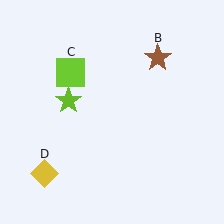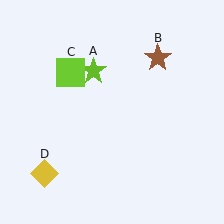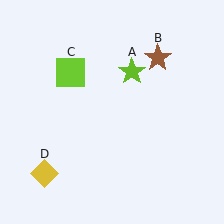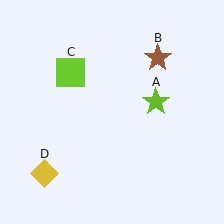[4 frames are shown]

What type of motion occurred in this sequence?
The lime star (object A) rotated clockwise around the center of the scene.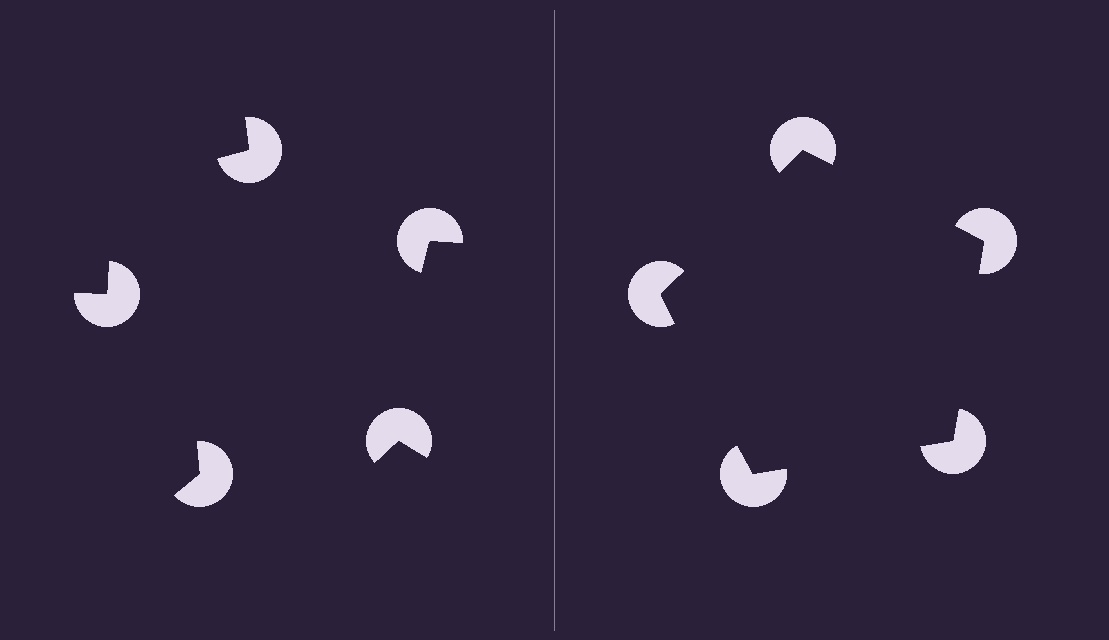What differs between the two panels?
The pac-man discs are positioned identically on both sides; only the wedge orientations differ. On the right they align to a pentagon; on the left they are misaligned.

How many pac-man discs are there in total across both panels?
10 — 5 on each side.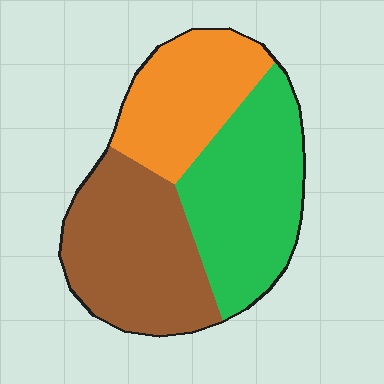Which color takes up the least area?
Orange, at roughly 25%.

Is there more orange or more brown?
Brown.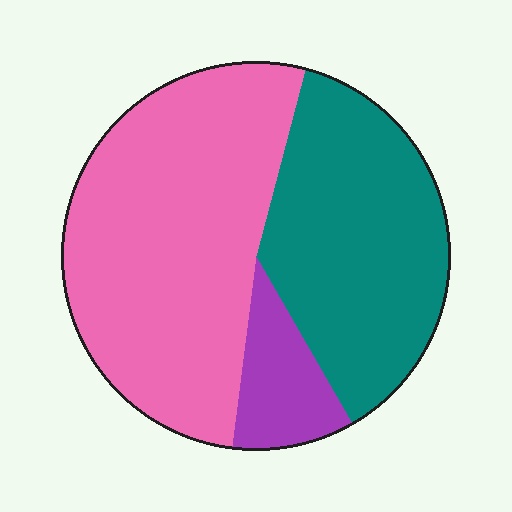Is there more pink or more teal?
Pink.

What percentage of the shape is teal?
Teal takes up about three eighths (3/8) of the shape.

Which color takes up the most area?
Pink, at roughly 50%.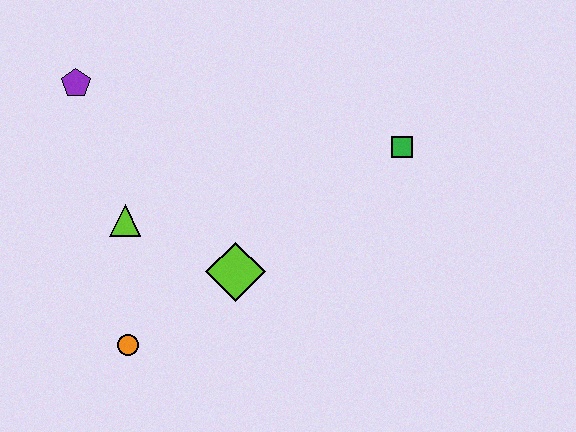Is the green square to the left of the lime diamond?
No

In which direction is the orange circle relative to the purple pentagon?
The orange circle is below the purple pentagon.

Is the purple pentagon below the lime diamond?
No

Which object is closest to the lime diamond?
The lime triangle is closest to the lime diamond.